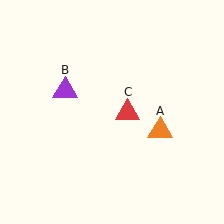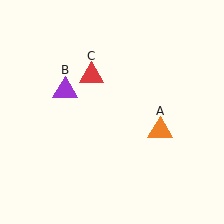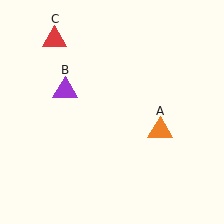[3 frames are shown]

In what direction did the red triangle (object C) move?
The red triangle (object C) moved up and to the left.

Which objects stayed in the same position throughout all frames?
Orange triangle (object A) and purple triangle (object B) remained stationary.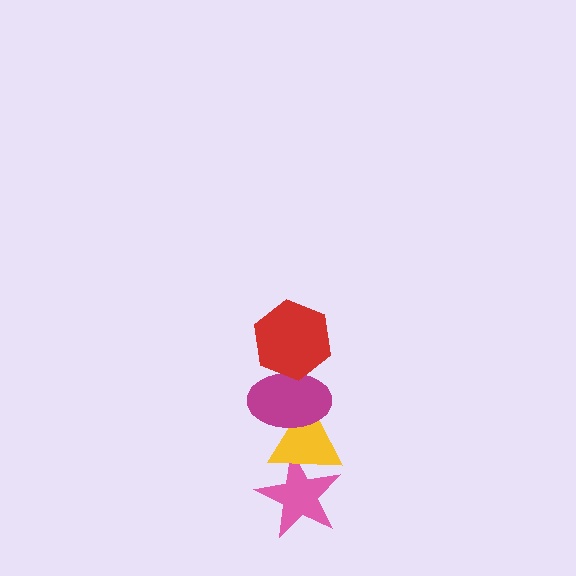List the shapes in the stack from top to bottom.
From top to bottom: the red hexagon, the magenta ellipse, the yellow triangle, the pink star.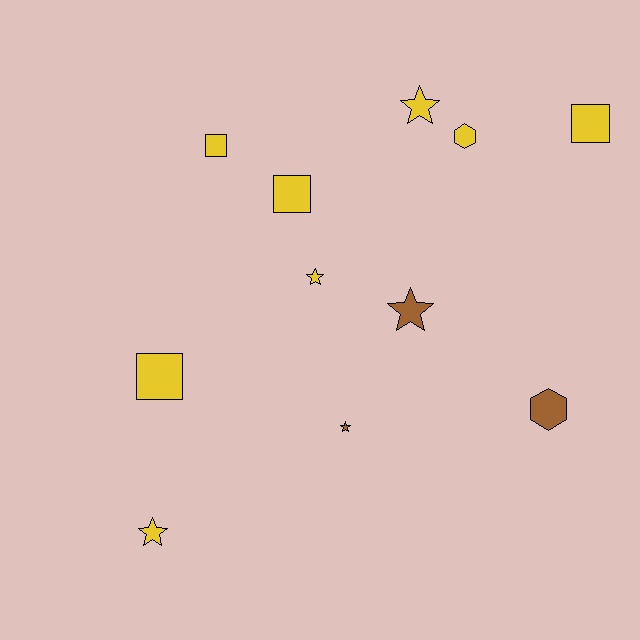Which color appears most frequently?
Yellow, with 8 objects.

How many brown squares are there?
There are no brown squares.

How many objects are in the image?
There are 11 objects.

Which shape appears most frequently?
Star, with 5 objects.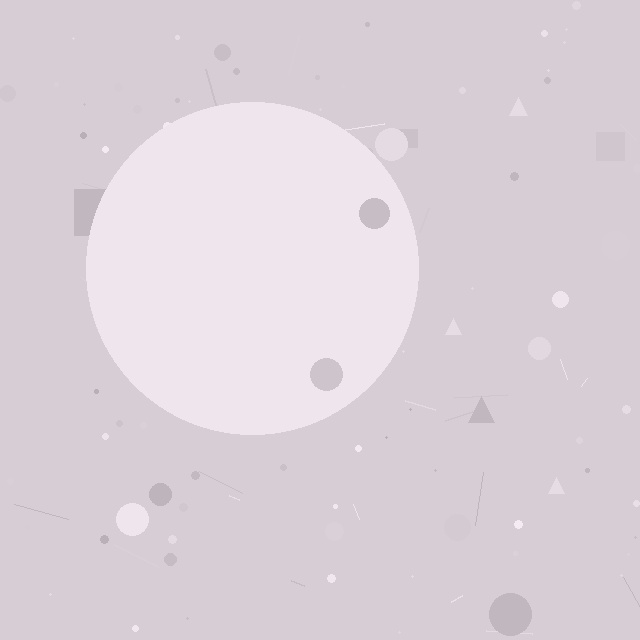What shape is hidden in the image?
A circle is hidden in the image.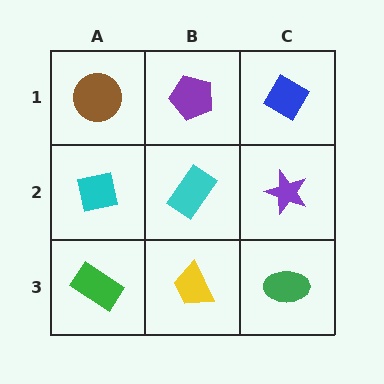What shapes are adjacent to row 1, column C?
A purple star (row 2, column C), a purple pentagon (row 1, column B).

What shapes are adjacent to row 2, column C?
A blue diamond (row 1, column C), a green ellipse (row 3, column C), a cyan rectangle (row 2, column B).